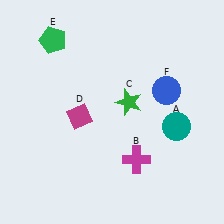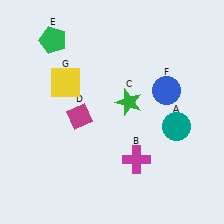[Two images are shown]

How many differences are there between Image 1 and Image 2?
There is 1 difference between the two images.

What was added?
A yellow square (G) was added in Image 2.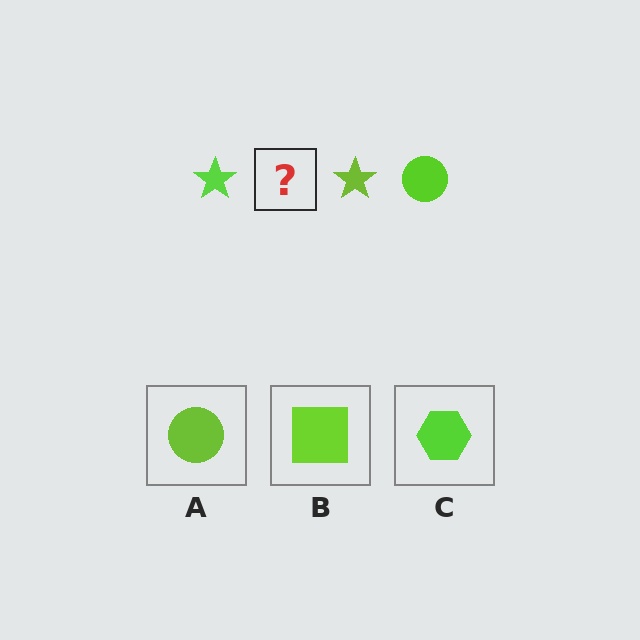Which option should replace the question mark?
Option A.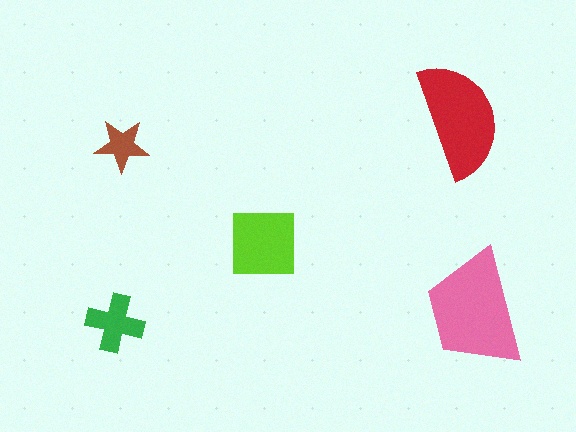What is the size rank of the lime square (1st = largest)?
3rd.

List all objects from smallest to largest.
The brown star, the green cross, the lime square, the red semicircle, the pink trapezoid.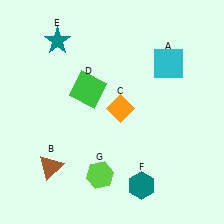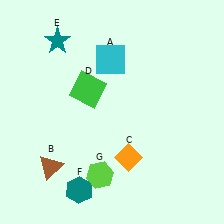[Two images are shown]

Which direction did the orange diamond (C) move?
The orange diamond (C) moved down.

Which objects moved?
The objects that moved are: the cyan square (A), the orange diamond (C), the teal hexagon (F).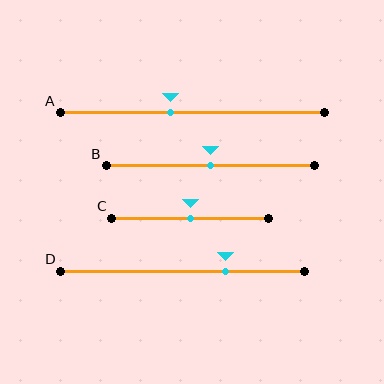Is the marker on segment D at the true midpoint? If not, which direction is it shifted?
No, the marker on segment D is shifted to the right by about 18% of the segment length.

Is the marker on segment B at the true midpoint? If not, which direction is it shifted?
Yes, the marker on segment B is at the true midpoint.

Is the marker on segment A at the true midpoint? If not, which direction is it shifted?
No, the marker on segment A is shifted to the left by about 8% of the segment length.